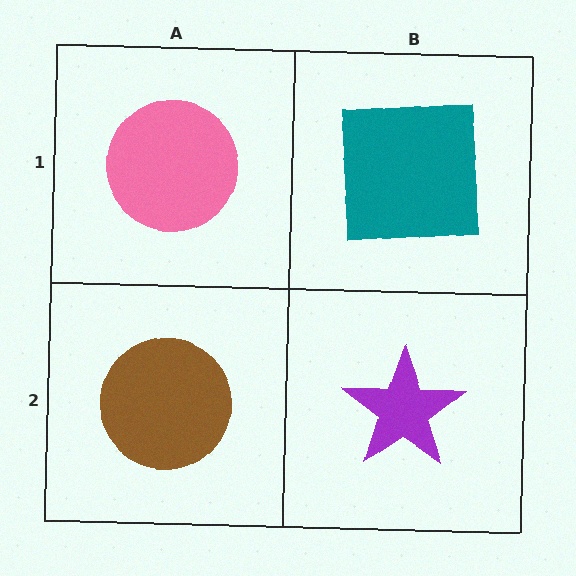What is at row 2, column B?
A purple star.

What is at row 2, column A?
A brown circle.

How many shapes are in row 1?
2 shapes.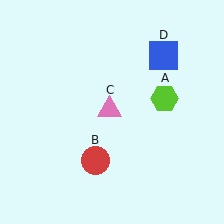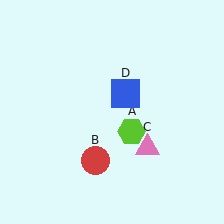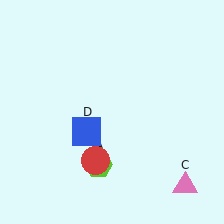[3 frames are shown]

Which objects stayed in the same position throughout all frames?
Red circle (object B) remained stationary.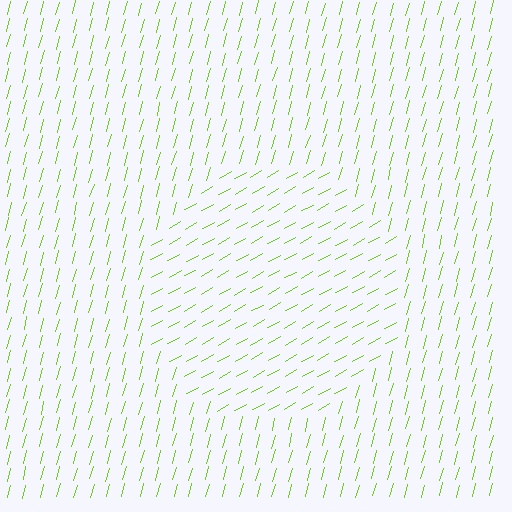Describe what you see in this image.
The image is filled with small lime line segments. A circle region in the image has lines oriented differently from the surrounding lines, creating a visible texture boundary.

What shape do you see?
I see a circle.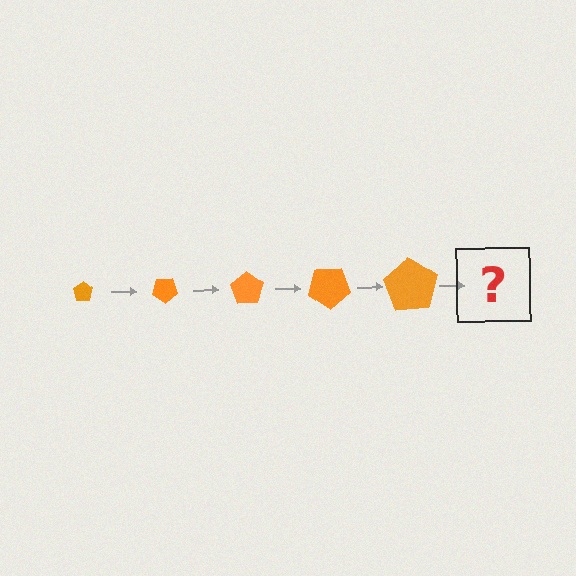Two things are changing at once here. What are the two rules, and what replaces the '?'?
The two rules are that the pentagon grows larger each step and it rotates 35 degrees each step. The '?' should be a pentagon, larger than the previous one and rotated 175 degrees from the start.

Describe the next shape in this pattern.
It should be a pentagon, larger than the previous one and rotated 175 degrees from the start.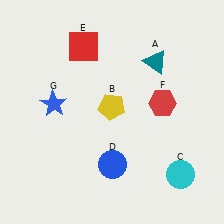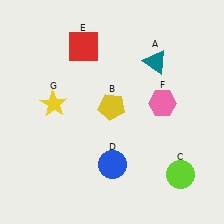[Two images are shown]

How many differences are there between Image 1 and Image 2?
There are 3 differences between the two images.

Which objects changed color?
C changed from cyan to lime. F changed from red to pink. G changed from blue to yellow.